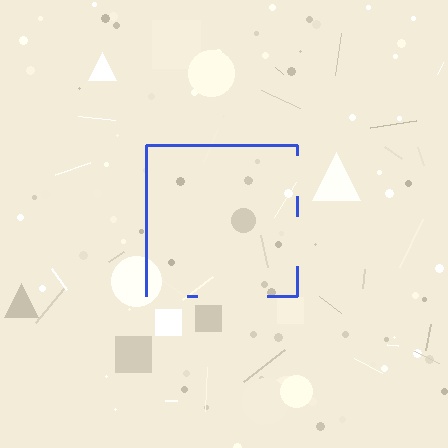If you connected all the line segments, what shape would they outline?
They would outline a square.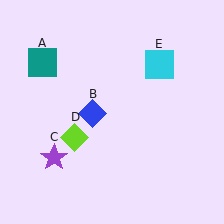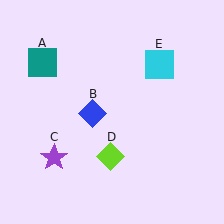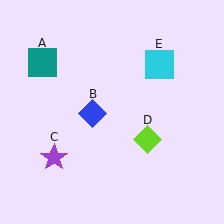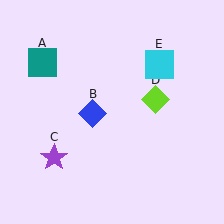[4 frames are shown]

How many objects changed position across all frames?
1 object changed position: lime diamond (object D).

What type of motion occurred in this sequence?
The lime diamond (object D) rotated counterclockwise around the center of the scene.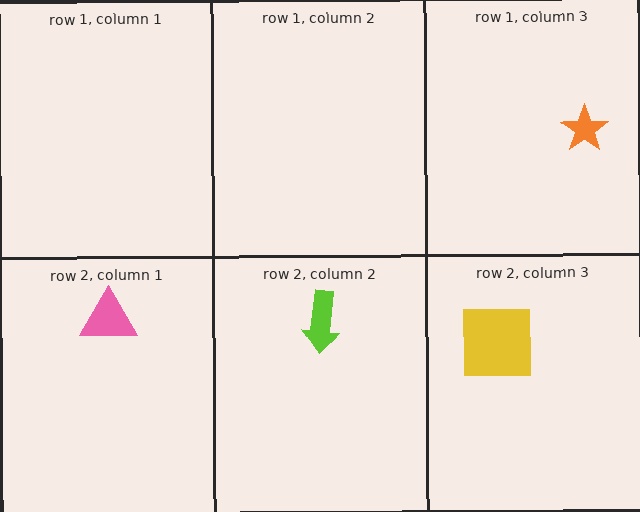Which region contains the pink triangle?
The row 2, column 1 region.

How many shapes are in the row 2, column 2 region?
1.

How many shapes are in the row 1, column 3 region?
1.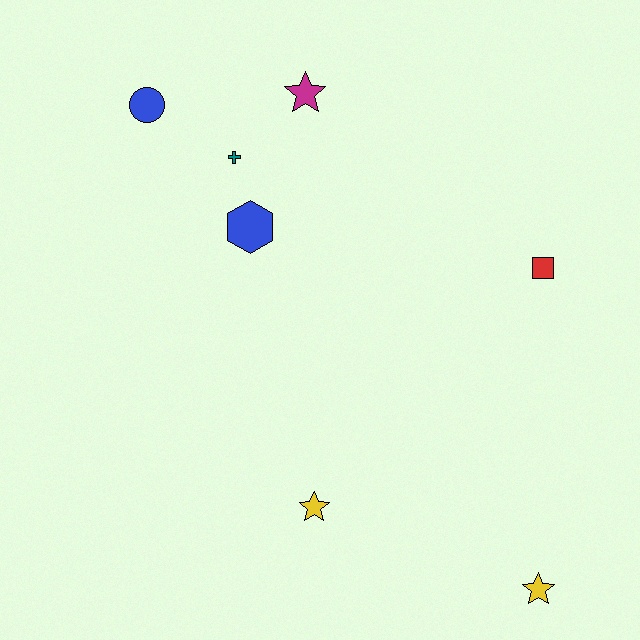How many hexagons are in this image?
There is 1 hexagon.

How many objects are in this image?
There are 7 objects.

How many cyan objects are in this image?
There are no cyan objects.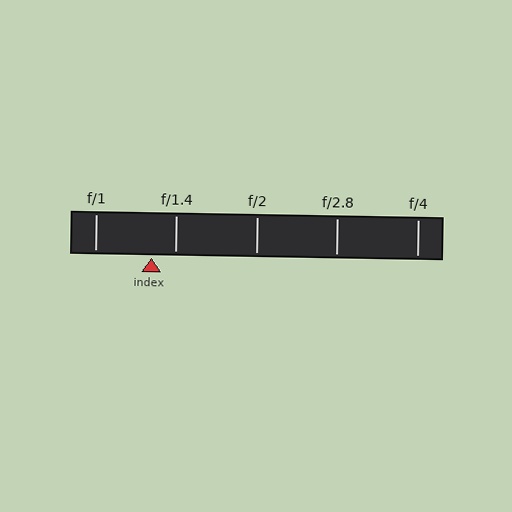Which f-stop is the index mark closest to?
The index mark is closest to f/1.4.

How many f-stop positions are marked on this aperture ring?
There are 5 f-stop positions marked.